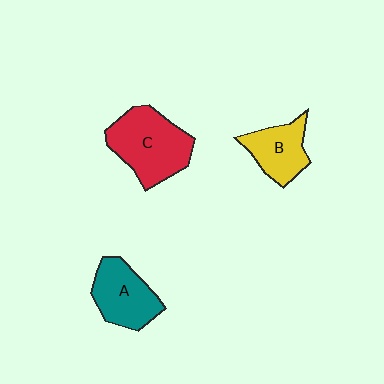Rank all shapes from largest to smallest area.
From largest to smallest: C (red), A (teal), B (yellow).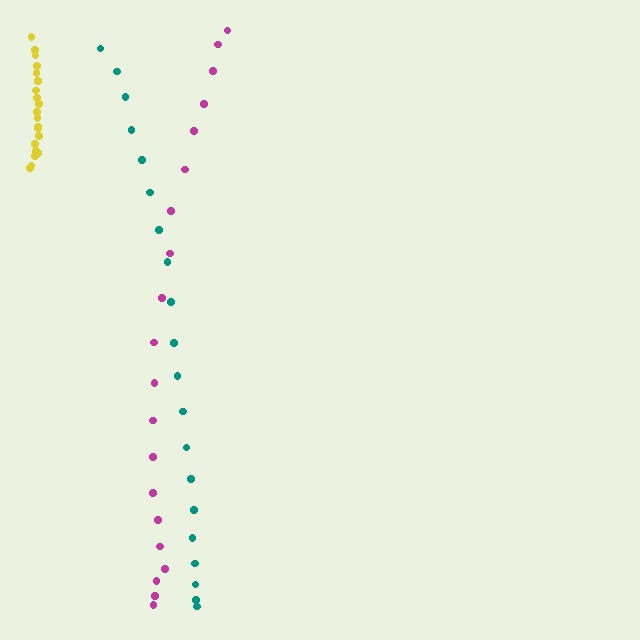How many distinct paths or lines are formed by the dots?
There are 3 distinct paths.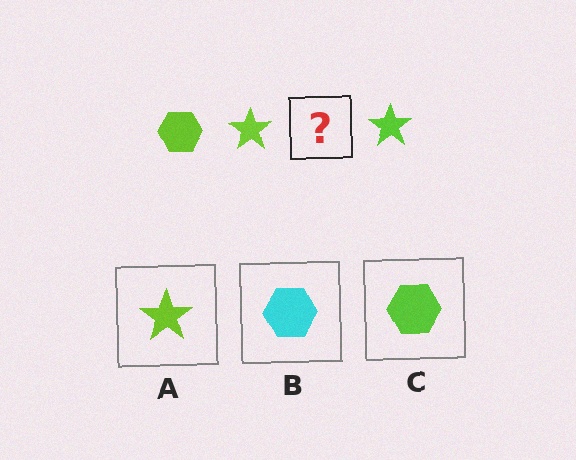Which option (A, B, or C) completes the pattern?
C.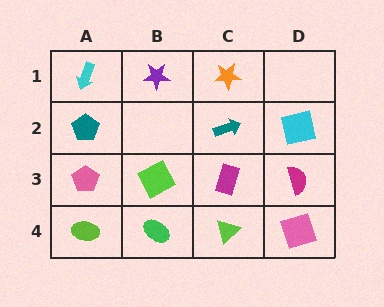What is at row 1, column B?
A purple star.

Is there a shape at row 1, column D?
No, that cell is empty.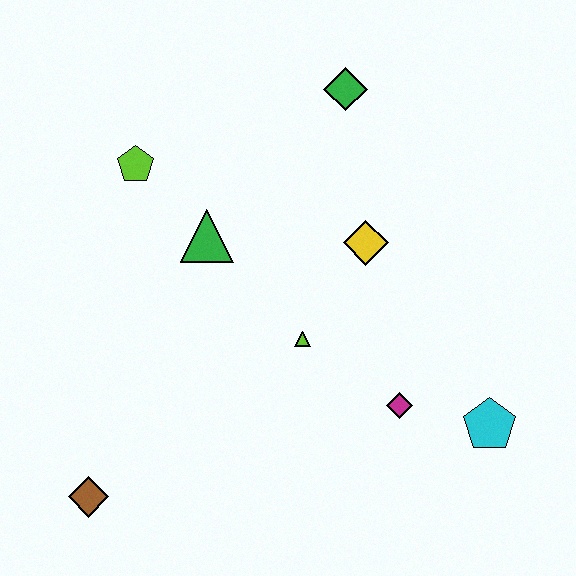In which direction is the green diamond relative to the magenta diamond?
The green diamond is above the magenta diamond.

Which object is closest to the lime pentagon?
The green triangle is closest to the lime pentagon.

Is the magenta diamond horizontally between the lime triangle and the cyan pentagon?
Yes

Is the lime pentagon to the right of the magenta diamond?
No